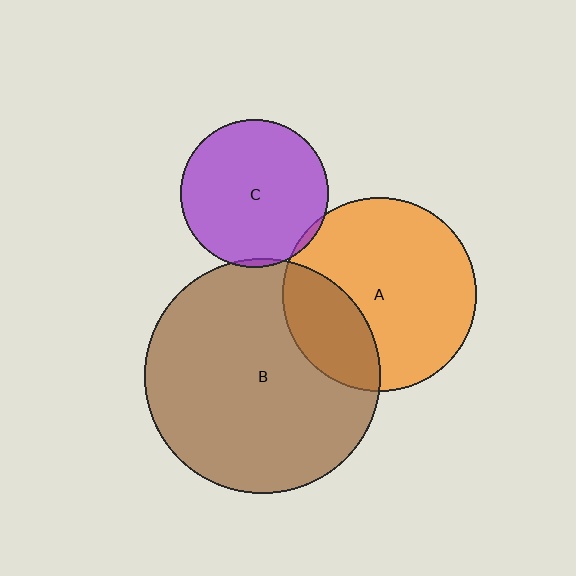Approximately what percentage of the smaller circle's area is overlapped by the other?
Approximately 25%.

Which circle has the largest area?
Circle B (brown).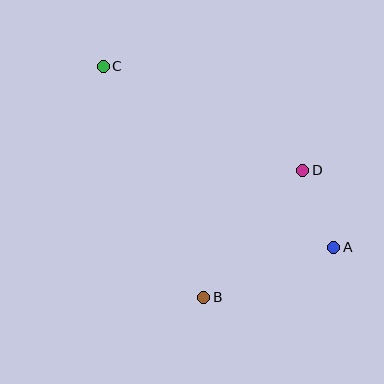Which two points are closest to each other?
Points A and D are closest to each other.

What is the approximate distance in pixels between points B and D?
The distance between B and D is approximately 161 pixels.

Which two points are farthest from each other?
Points A and C are farthest from each other.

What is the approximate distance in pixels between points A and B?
The distance between A and B is approximately 139 pixels.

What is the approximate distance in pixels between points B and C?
The distance between B and C is approximately 252 pixels.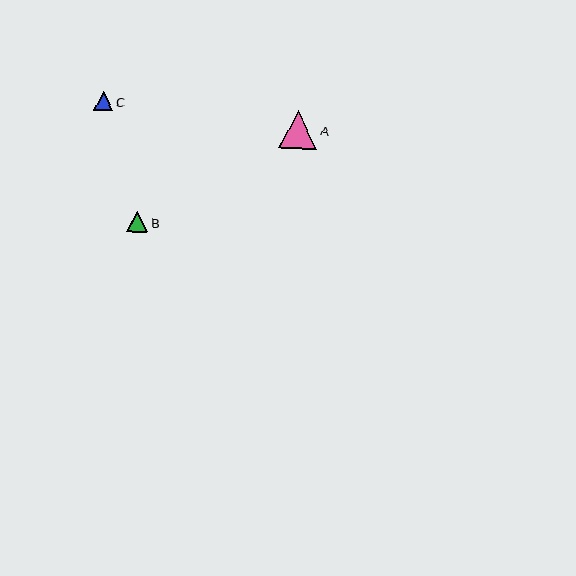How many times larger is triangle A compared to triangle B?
Triangle A is approximately 1.9 times the size of triangle B.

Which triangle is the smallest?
Triangle C is the smallest with a size of approximately 19 pixels.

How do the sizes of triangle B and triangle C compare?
Triangle B and triangle C are approximately the same size.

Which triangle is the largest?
Triangle A is the largest with a size of approximately 39 pixels.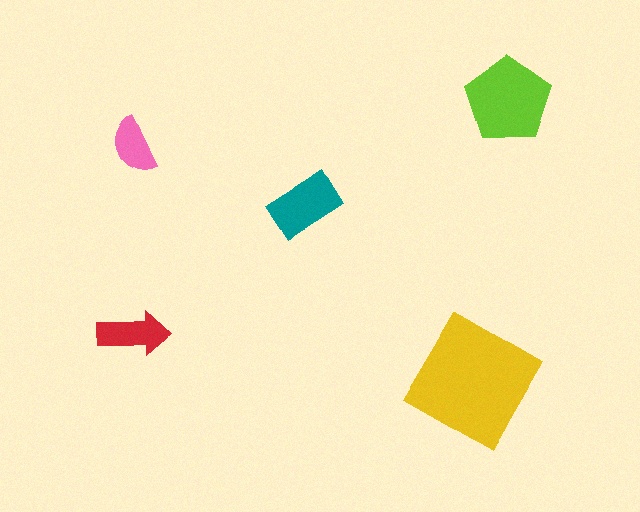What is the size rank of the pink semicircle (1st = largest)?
5th.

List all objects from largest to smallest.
The yellow diamond, the lime pentagon, the teal rectangle, the red arrow, the pink semicircle.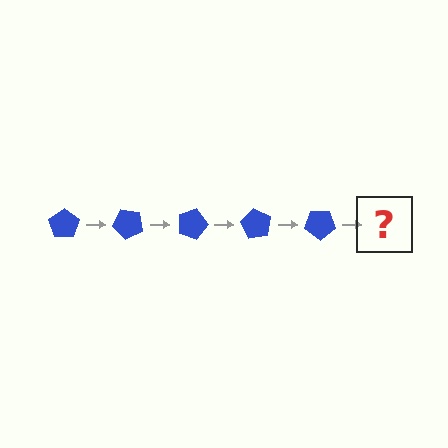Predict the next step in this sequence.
The next step is a blue pentagon rotated 225 degrees.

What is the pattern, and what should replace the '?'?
The pattern is that the pentagon rotates 45 degrees each step. The '?' should be a blue pentagon rotated 225 degrees.